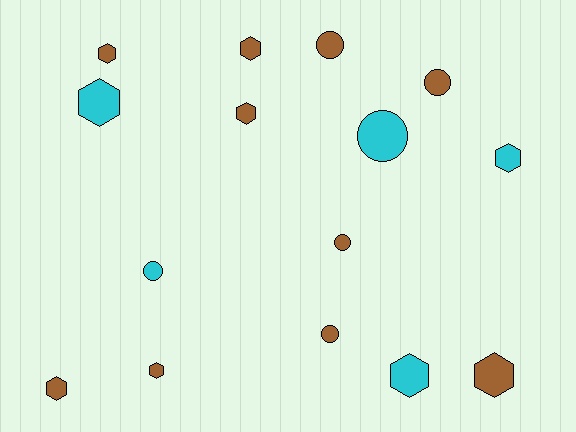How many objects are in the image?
There are 15 objects.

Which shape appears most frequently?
Hexagon, with 9 objects.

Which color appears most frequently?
Brown, with 10 objects.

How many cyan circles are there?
There are 2 cyan circles.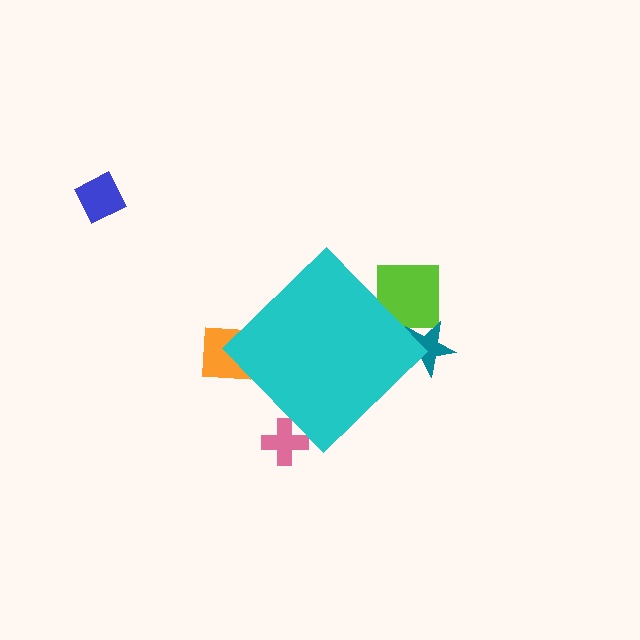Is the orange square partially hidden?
Yes, the orange square is partially hidden behind the cyan diamond.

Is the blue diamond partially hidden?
No, the blue diamond is fully visible.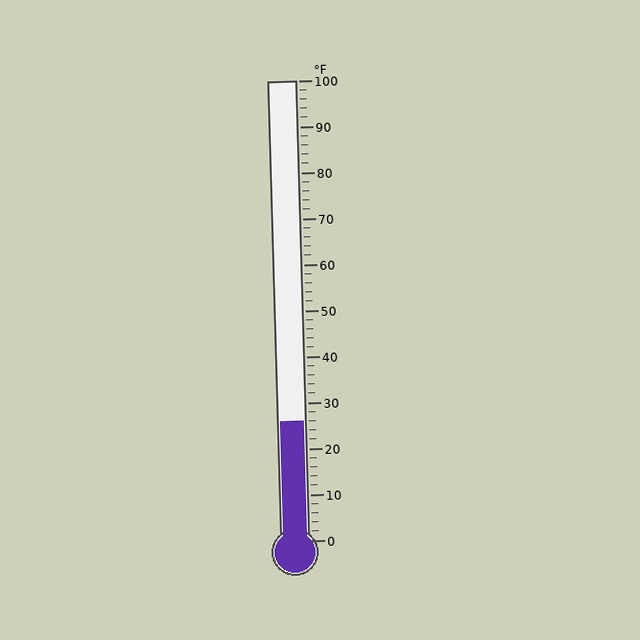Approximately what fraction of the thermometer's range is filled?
The thermometer is filled to approximately 25% of its range.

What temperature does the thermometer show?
The thermometer shows approximately 26°F.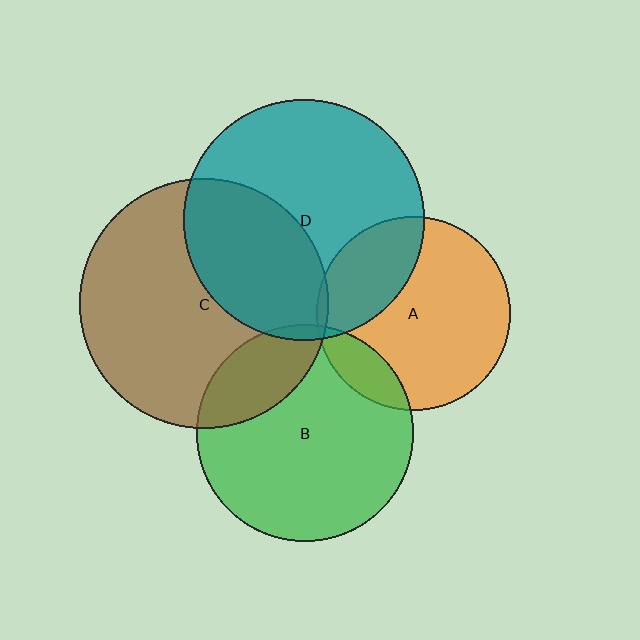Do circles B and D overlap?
Yes.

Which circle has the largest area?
Circle C (brown).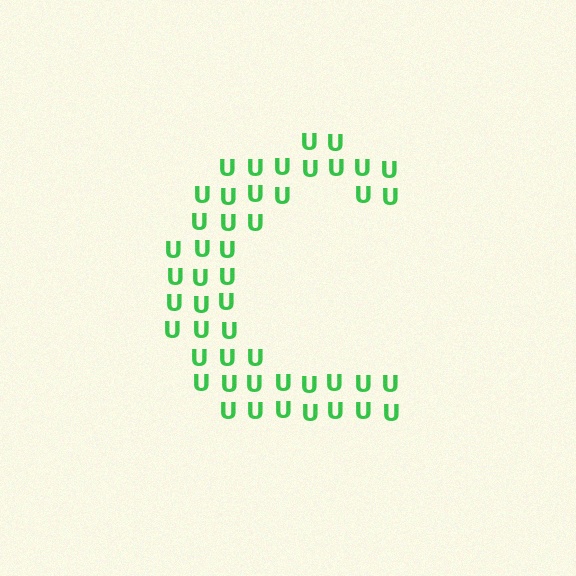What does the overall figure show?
The overall figure shows the letter C.